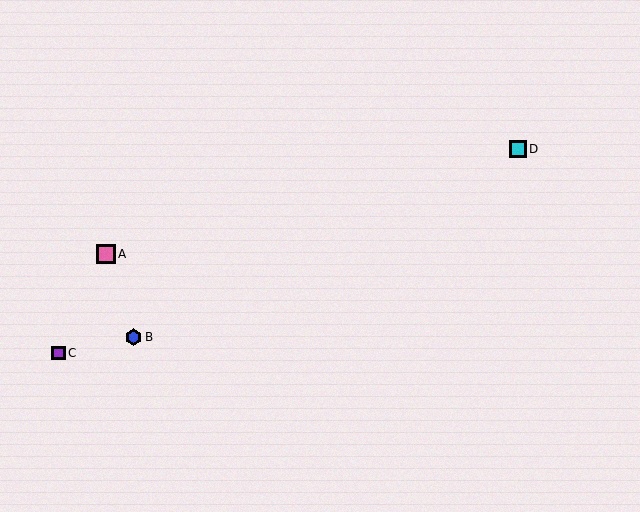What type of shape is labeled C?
Shape C is a purple square.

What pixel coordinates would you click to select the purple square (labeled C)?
Click at (59, 353) to select the purple square C.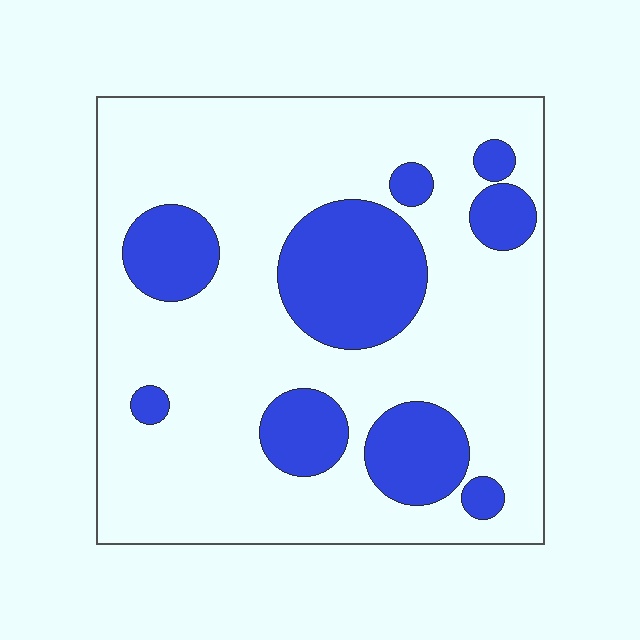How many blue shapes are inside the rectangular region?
9.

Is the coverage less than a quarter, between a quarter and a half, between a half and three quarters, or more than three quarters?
Less than a quarter.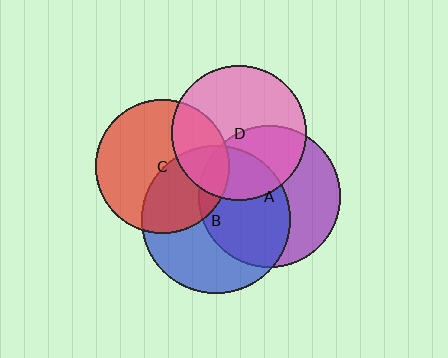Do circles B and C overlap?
Yes.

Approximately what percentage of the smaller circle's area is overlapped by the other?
Approximately 40%.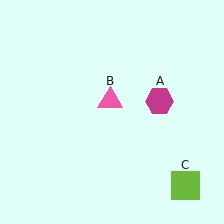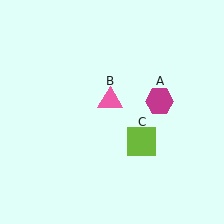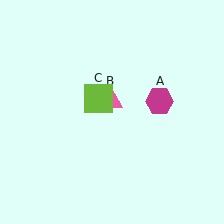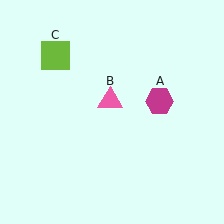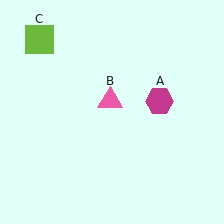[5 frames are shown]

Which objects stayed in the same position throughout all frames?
Magenta hexagon (object A) and pink triangle (object B) remained stationary.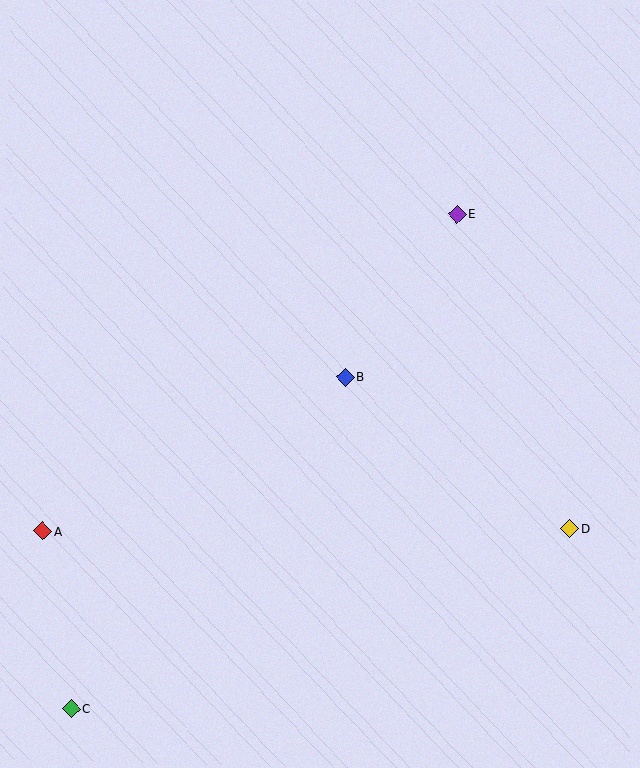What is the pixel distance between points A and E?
The distance between A and E is 522 pixels.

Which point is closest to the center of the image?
Point B at (346, 377) is closest to the center.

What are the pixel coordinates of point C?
Point C is at (71, 708).